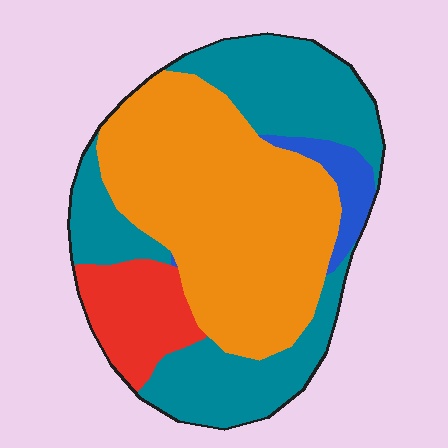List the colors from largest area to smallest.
From largest to smallest: orange, teal, red, blue.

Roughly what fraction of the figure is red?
Red takes up about one eighth (1/8) of the figure.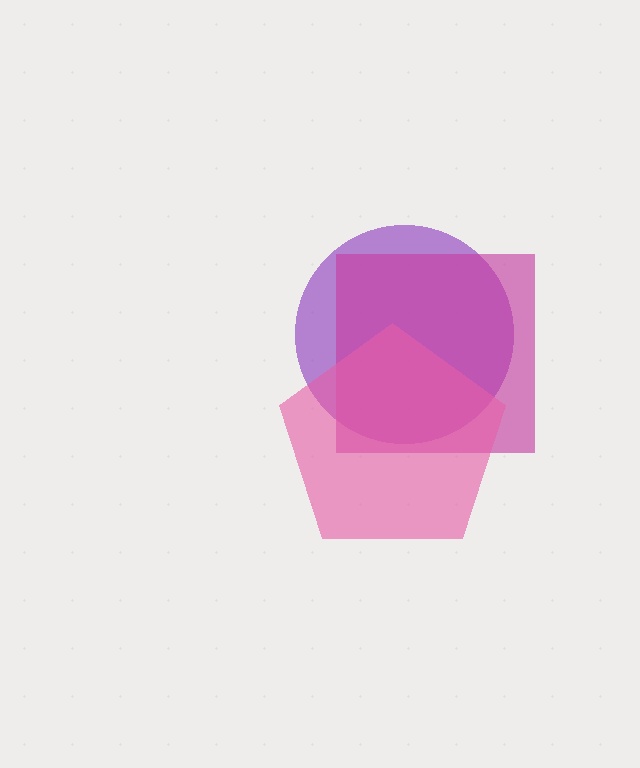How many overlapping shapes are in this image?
There are 3 overlapping shapes in the image.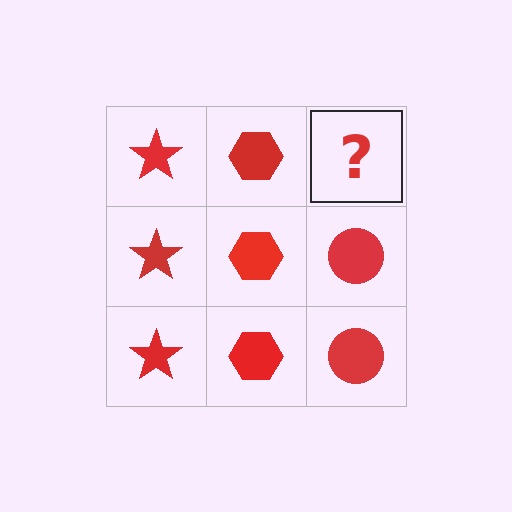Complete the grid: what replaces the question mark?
The question mark should be replaced with a red circle.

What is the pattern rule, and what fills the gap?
The rule is that each column has a consistent shape. The gap should be filled with a red circle.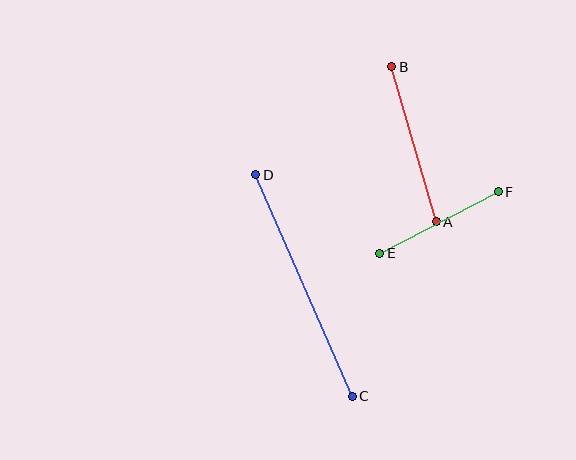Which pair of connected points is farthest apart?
Points C and D are farthest apart.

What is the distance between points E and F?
The distance is approximately 133 pixels.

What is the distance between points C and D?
The distance is approximately 242 pixels.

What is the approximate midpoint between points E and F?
The midpoint is at approximately (439, 223) pixels.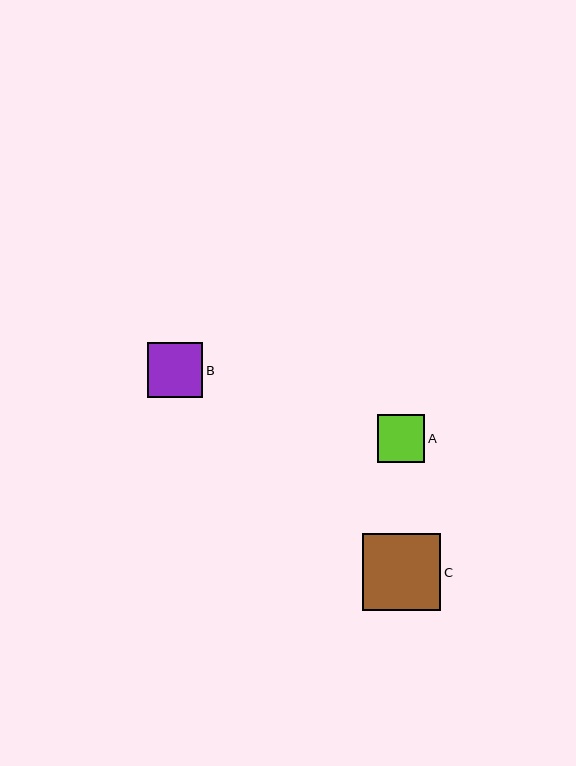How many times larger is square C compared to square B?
Square C is approximately 1.4 times the size of square B.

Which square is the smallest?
Square A is the smallest with a size of approximately 47 pixels.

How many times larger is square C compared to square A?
Square C is approximately 1.6 times the size of square A.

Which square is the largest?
Square C is the largest with a size of approximately 78 pixels.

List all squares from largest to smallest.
From largest to smallest: C, B, A.